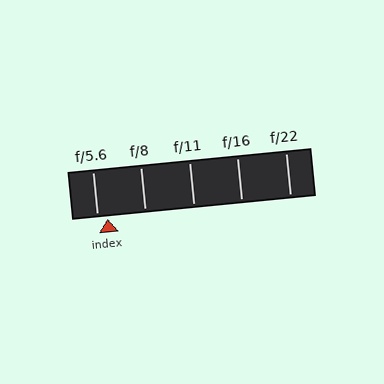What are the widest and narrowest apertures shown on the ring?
The widest aperture shown is f/5.6 and the narrowest is f/22.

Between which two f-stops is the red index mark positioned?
The index mark is between f/5.6 and f/8.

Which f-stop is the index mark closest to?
The index mark is closest to f/5.6.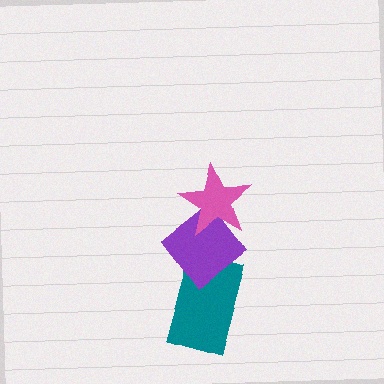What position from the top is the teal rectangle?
The teal rectangle is 3rd from the top.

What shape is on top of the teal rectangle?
The purple diamond is on top of the teal rectangle.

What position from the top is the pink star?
The pink star is 1st from the top.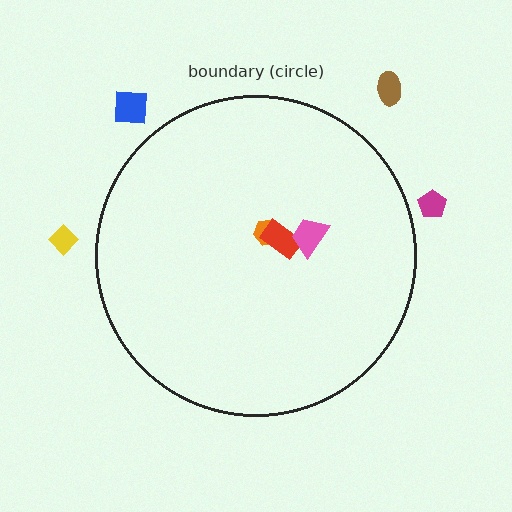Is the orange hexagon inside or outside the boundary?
Inside.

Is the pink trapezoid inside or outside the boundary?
Inside.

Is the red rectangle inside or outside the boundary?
Inside.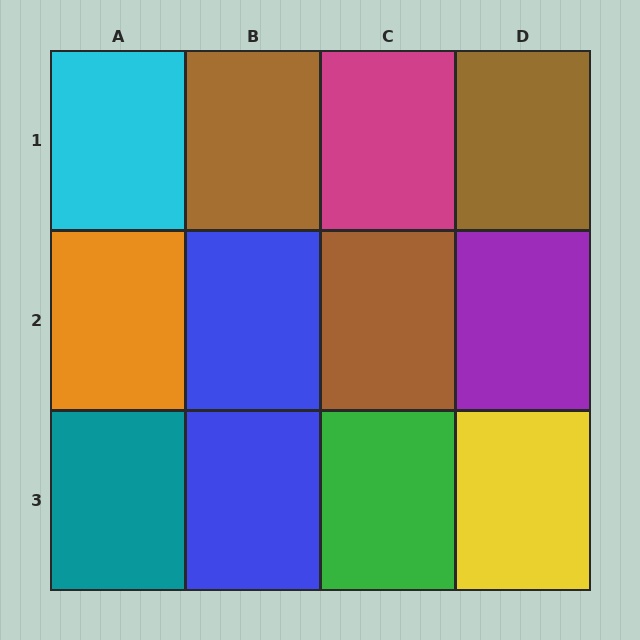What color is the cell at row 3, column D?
Yellow.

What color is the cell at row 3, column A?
Teal.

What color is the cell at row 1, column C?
Magenta.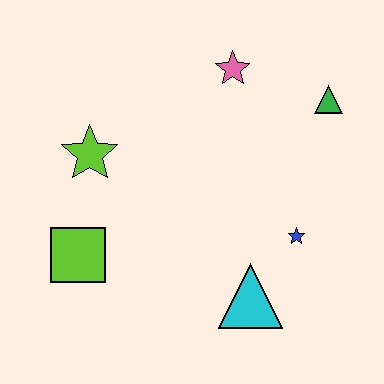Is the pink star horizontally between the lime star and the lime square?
No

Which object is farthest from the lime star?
The green triangle is farthest from the lime star.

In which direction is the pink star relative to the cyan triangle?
The pink star is above the cyan triangle.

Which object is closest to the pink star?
The green triangle is closest to the pink star.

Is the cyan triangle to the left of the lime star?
No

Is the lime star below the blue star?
No